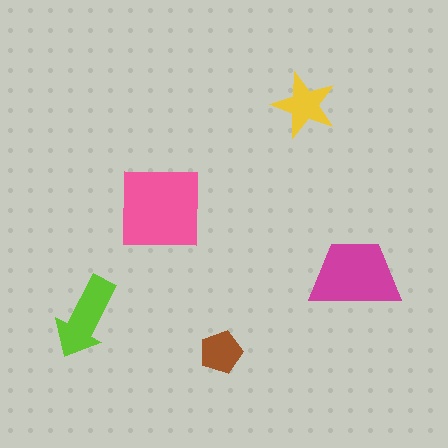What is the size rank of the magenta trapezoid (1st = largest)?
2nd.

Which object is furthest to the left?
The lime arrow is leftmost.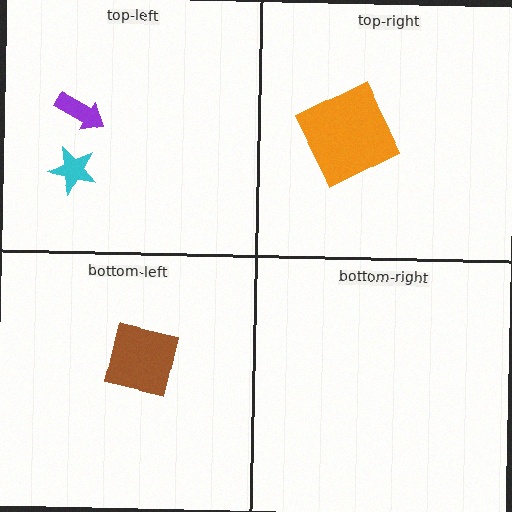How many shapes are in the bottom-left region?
1.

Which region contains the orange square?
The top-right region.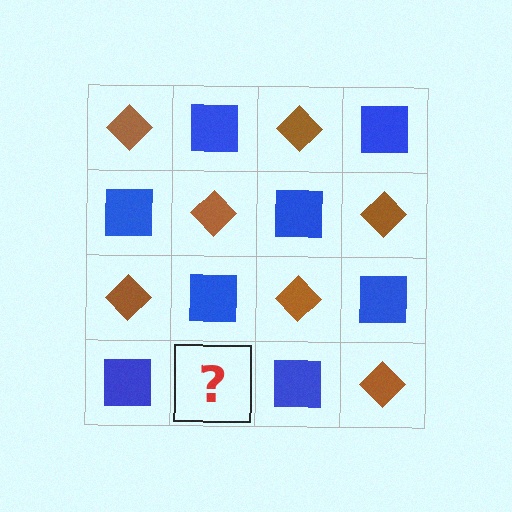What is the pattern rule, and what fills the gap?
The rule is that it alternates brown diamond and blue square in a checkerboard pattern. The gap should be filled with a brown diamond.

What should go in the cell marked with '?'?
The missing cell should contain a brown diamond.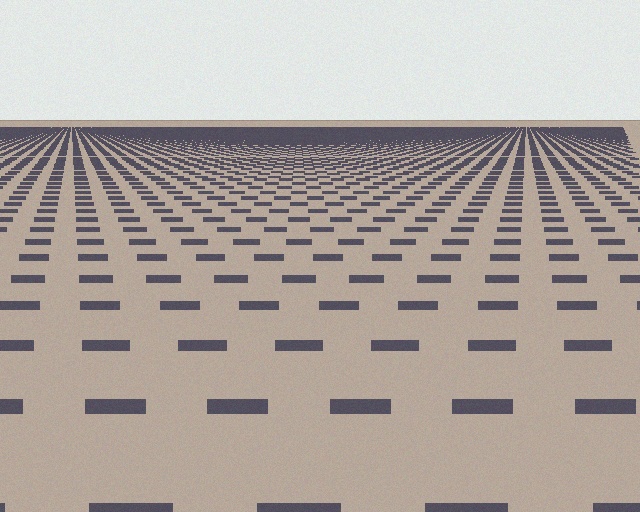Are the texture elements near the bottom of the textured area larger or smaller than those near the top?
Larger. Near the bottom, elements are closer to the viewer and appear at a bigger on-screen size.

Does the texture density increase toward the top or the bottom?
Density increases toward the top.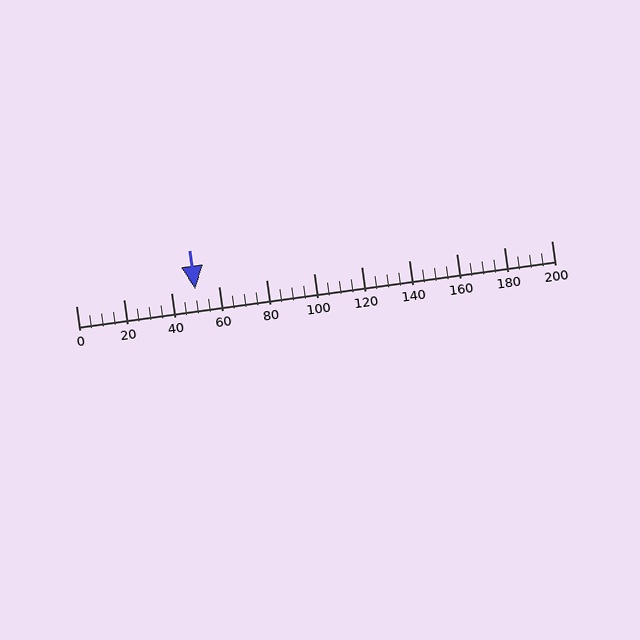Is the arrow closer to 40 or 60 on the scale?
The arrow is closer to 60.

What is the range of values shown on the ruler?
The ruler shows values from 0 to 200.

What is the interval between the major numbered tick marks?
The major tick marks are spaced 20 units apart.